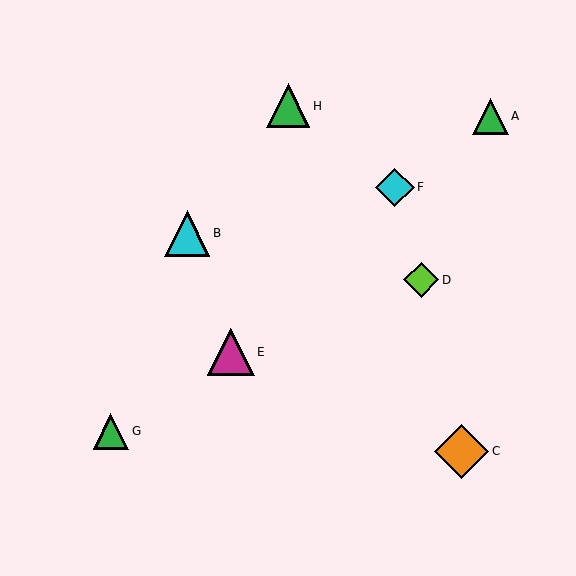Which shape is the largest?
The orange diamond (labeled C) is the largest.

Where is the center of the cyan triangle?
The center of the cyan triangle is at (187, 233).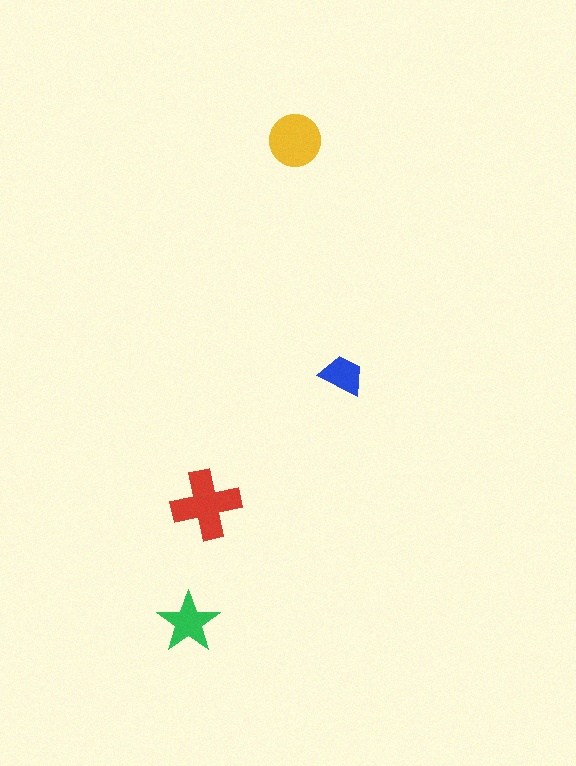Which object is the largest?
The red cross.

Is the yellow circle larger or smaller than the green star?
Larger.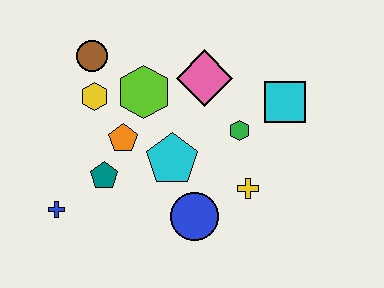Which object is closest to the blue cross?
The teal pentagon is closest to the blue cross.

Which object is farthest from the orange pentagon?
The cyan square is farthest from the orange pentagon.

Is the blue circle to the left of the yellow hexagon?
No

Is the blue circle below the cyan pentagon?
Yes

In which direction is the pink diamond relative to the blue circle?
The pink diamond is above the blue circle.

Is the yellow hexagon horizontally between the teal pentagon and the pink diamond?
No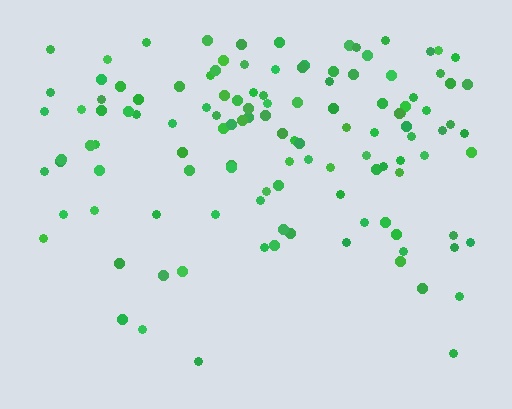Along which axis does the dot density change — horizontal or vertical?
Vertical.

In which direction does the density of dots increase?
From bottom to top, with the top side densest.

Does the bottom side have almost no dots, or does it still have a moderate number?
Still a moderate number, just noticeably fewer than the top.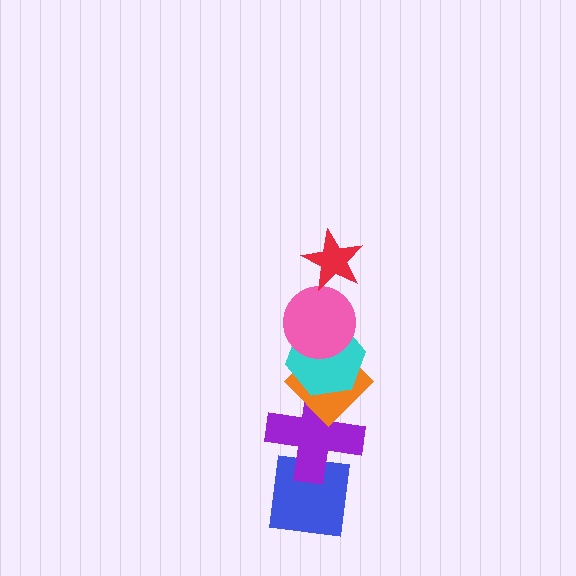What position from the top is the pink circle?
The pink circle is 2nd from the top.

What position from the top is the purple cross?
The purple cross is 5th from the top.